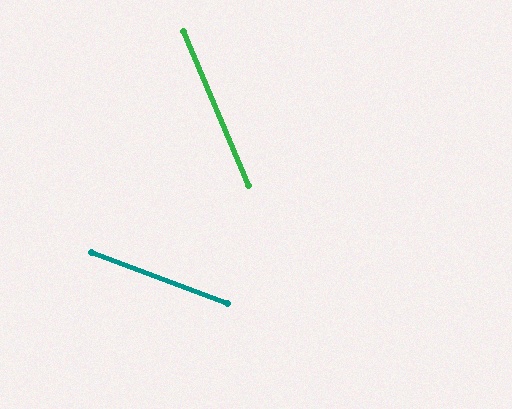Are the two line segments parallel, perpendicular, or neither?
Neither parallel nor perpendicular — they differ by about 47°.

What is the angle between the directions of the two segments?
Approximately 47 degrees.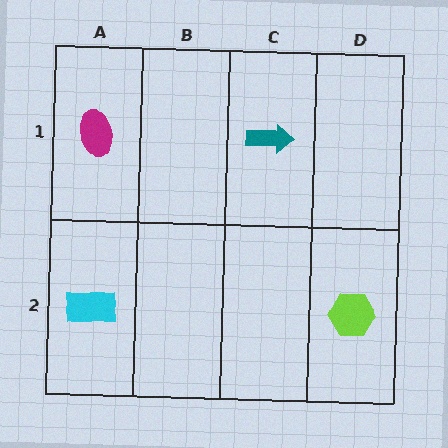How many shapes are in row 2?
2 shapes.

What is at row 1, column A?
A magenta ellipse.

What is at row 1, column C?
A teal arrow.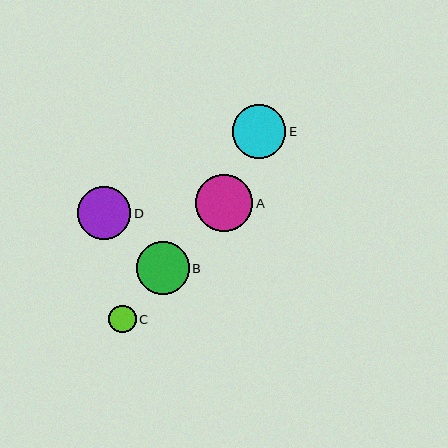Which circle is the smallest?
Circle C is the smallest with a size of approximately 27 pixels.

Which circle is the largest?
Circle A is the largest with a size of approximately 57 pixels.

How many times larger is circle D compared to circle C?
Circle D is approximately 2.0 times the size of circle C.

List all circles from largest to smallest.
From largest to smallest: A, D, E, B, C.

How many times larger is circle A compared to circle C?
Circle A is approximately 2.1 times the size of circle C.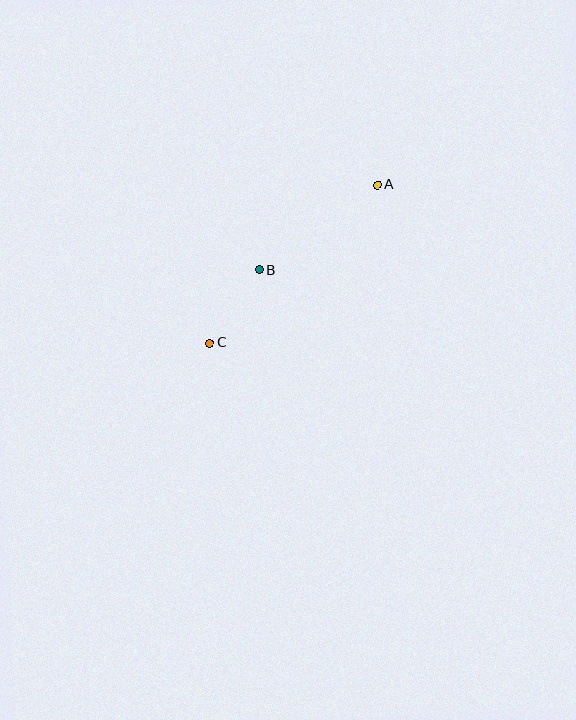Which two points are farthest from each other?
Points A and C are farthest from each other.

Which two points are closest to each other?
Points B and C are closest to each other.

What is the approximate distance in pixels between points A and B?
The distance between A and B is approximately 146 pixels.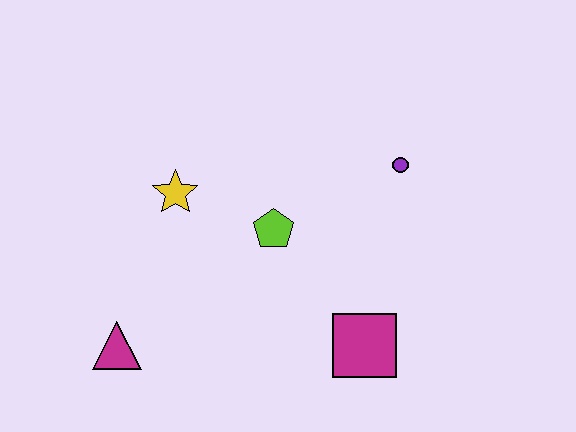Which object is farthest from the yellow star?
The magenta square is farthest from the yellow star.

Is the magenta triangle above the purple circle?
No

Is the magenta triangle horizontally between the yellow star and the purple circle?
No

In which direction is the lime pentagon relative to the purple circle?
The lime pentagon is to the left of the purple circle.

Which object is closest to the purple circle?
The lime pentagon is closest to the purple circle.